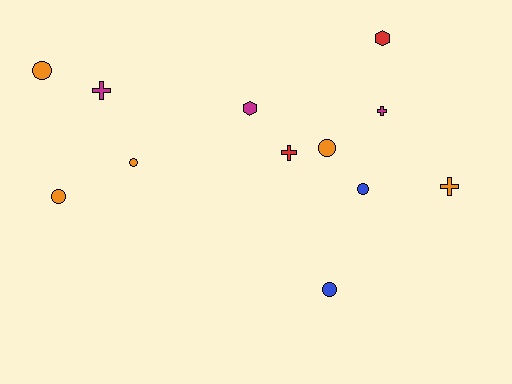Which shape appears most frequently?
Circle, with 6 objects.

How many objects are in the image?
There are 12 objects.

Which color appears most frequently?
Orange, with 5 objects.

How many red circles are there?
There are no red circles.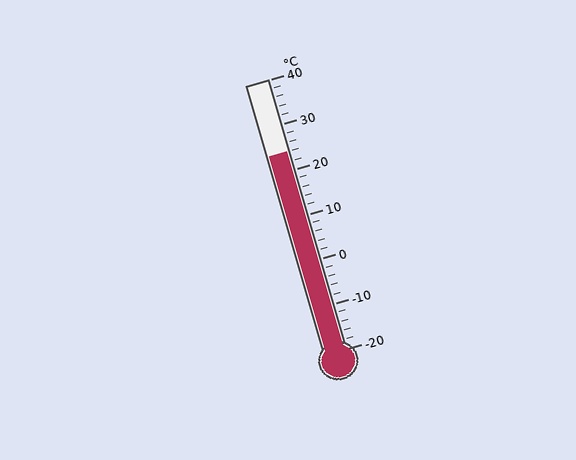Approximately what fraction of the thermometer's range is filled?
The thermometer is filled to approximately 75% of its range.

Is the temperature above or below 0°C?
The temperature is above 0°C.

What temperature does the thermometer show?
The thermometer shows approximately 24°C.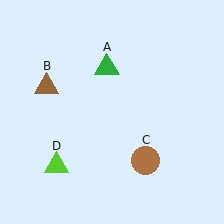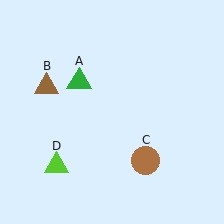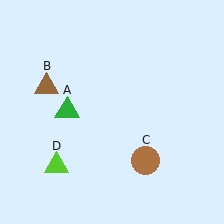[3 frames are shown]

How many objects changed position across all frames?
1 object changed position: green triangle (object A).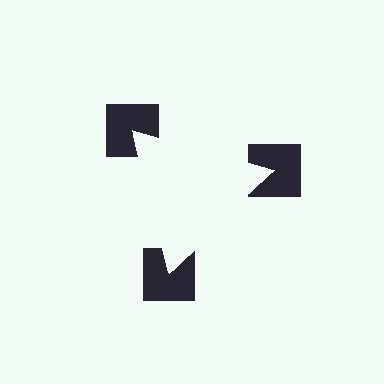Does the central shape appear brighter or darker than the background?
It typically appears slightly brighter than the background, even though no actual brightness change is drawn.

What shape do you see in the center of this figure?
An illusory triangle — its edges are inferred from the aligned wedge cuts in the notched squares, not physically drawn.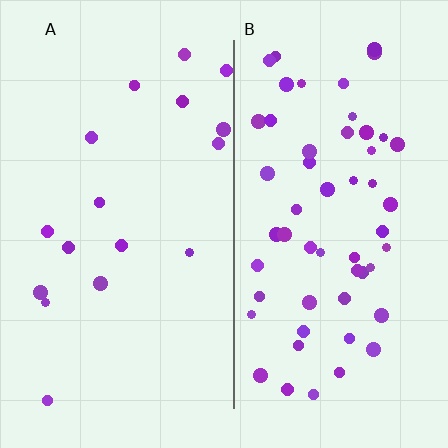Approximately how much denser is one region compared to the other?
Approximately 3.1× — region B over region A.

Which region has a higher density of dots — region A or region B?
B (the right).